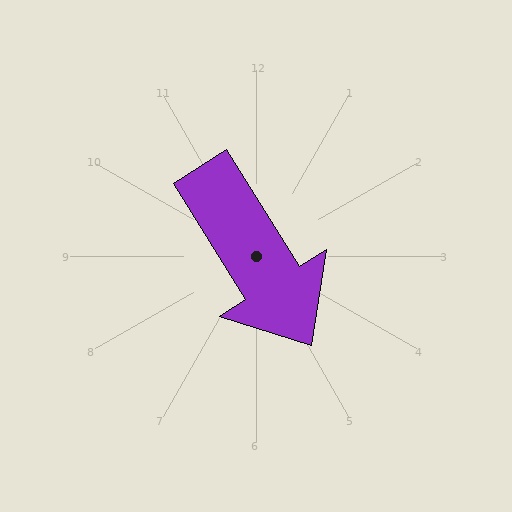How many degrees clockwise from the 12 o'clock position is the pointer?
Approximately 148 degrees.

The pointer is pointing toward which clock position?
Roughly 5 o'clock.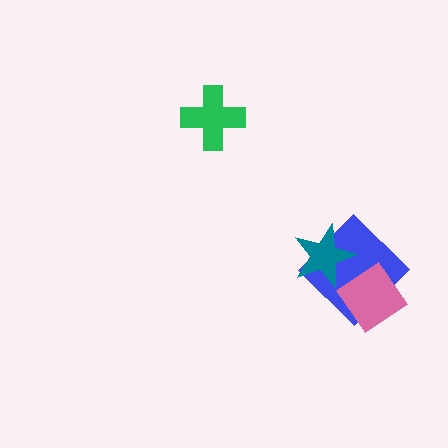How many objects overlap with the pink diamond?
1 object overlaps with the pink diamond.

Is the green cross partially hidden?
No, no other shape covers it.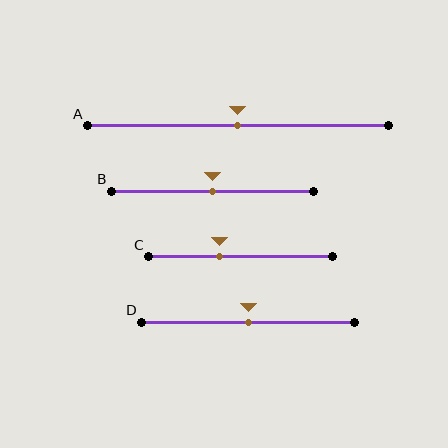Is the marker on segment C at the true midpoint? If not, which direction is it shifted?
No, the marker on segment C is shifted to the left by about 11% of the segment length.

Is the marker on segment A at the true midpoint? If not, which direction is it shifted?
Yes, the marker on segment A is at the true midpoint.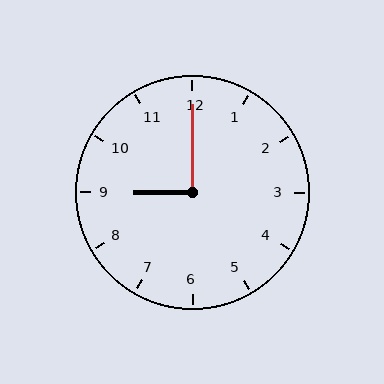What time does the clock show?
9:00.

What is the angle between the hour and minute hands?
Approximately 90 degrees.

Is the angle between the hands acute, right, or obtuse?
It is right.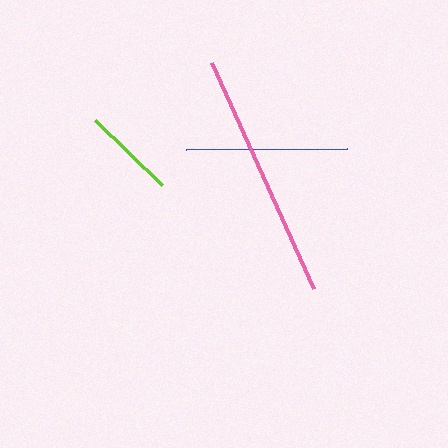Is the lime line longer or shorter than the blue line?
The blue line is longer than the lime line.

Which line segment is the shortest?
The lime line is the shortest at approximately 93 pixels.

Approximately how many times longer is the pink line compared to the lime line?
The pink line is approximately 2.7 times the length of the lime line.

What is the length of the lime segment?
The lime segment is approximately 93 pixels long.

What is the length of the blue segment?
The blue segment is approximately 161 pixels long.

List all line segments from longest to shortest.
From longest to shortest: pink, blue, lime.